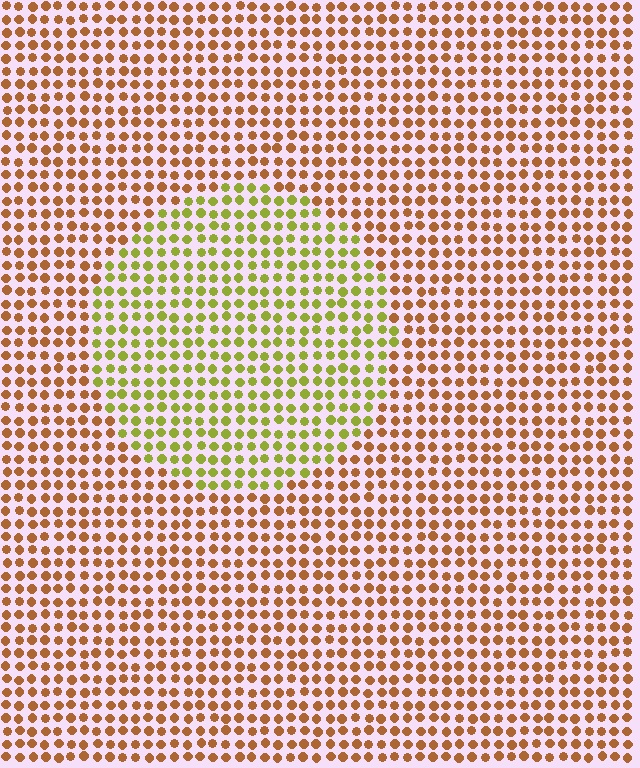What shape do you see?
I see a circle.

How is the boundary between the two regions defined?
The boundary is defined purely by a slight shift in hue (about 49 degrees). Spacing, size, and orientation are identical on both sides.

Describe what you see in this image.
The image is filled with small brown elements in a uniform arrangement. A circle-shaped region is visible where the elements are tinted to a slightly different hue, forming a subtle color boundary.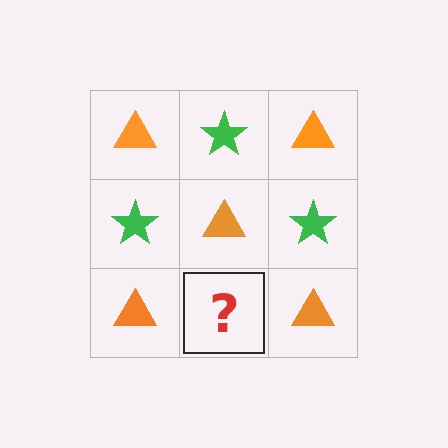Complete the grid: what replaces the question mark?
The question mark should be replaced with a green star.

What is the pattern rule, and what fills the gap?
The rule is that it alternates orange triangle and green star in a checkerboard pattern. The gap should be filled with a green star.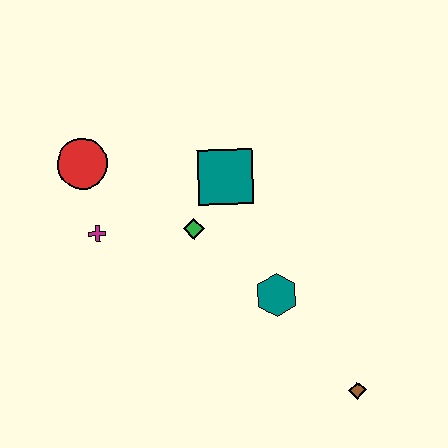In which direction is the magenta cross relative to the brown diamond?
The magenta cross is to the left of the brown diamond.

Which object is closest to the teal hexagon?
The green diamond is closest to the teal hexagon.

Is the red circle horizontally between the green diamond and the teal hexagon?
No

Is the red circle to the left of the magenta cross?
Yes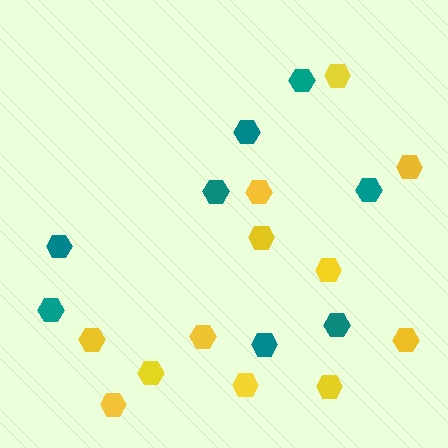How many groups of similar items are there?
There are 2 groups: one group of teal hexagons (8) and one group of yellow hexagons (12).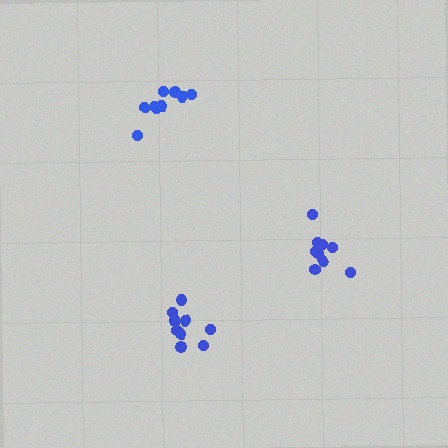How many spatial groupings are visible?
There are 3 spatial groupings.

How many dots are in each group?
Group 1: 10 dots, Group 2: 9 dots, Group 3: 10 dots (29 total).